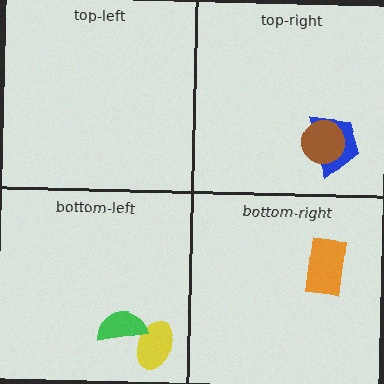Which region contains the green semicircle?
The bottom-left region.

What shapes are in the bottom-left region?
The yellow ellipse, the green semicircle.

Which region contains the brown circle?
The top-right region.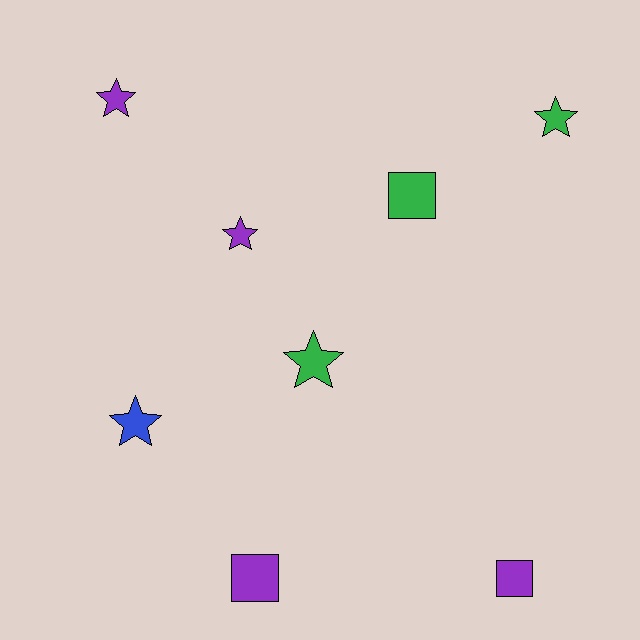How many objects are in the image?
There are 8 objects.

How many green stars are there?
There are 2 green stars.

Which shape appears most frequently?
Star, with 5 objects.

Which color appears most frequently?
Purple, with 4 objects.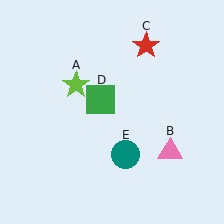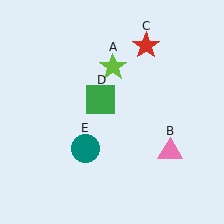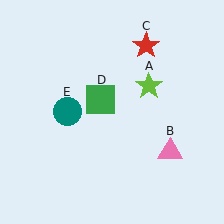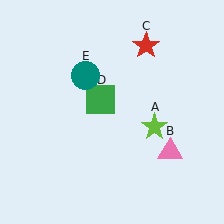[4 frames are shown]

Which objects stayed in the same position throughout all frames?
Pink triangle (object B) and red star (object C) and green square (object D) remained stationary.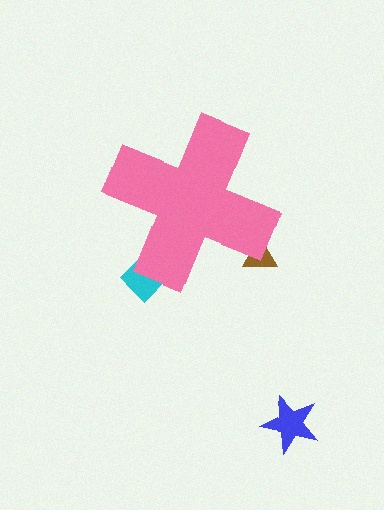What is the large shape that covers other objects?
A pink cross.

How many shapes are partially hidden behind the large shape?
2 shapes are partially hidden.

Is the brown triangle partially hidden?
Yes, the brown triangle is partially hidden behind the pink cross.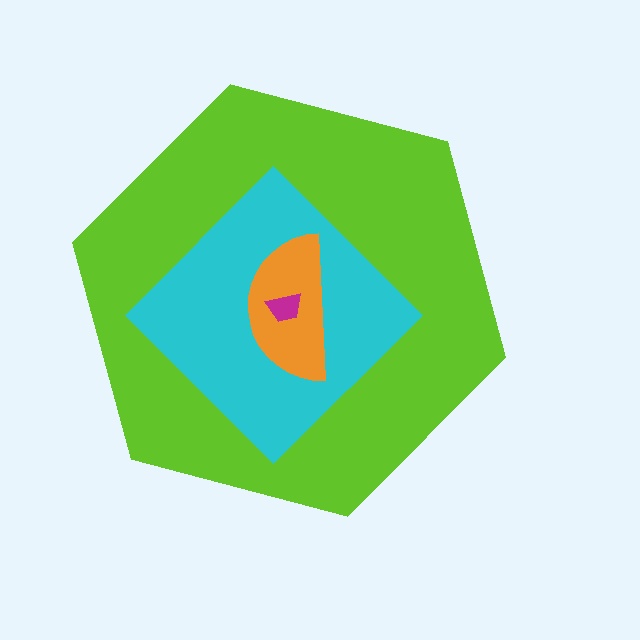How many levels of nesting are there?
4.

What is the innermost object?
The magenta trapezoid.